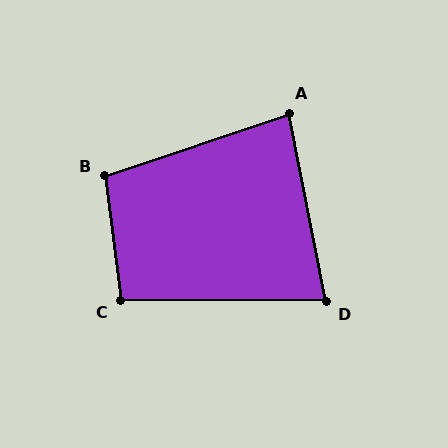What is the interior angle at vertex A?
Approximately 83 degrees (acute).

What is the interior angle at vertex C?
Approximately 97 degrees (obtuse).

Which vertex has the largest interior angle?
B, at approximately 102 degrees.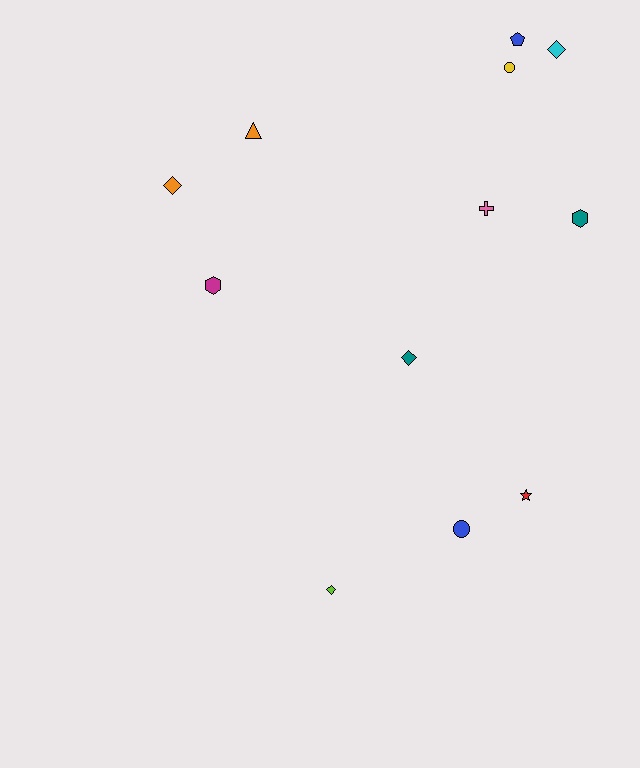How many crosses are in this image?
There is 1 cross.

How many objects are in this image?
There are 12 objects.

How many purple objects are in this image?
There are no purple objects.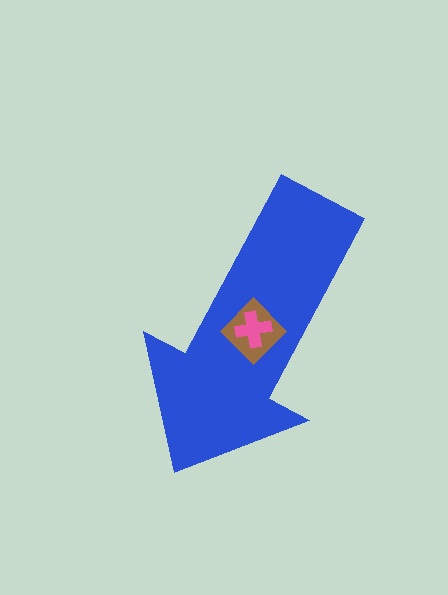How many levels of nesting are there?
3.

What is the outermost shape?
The blue arrow.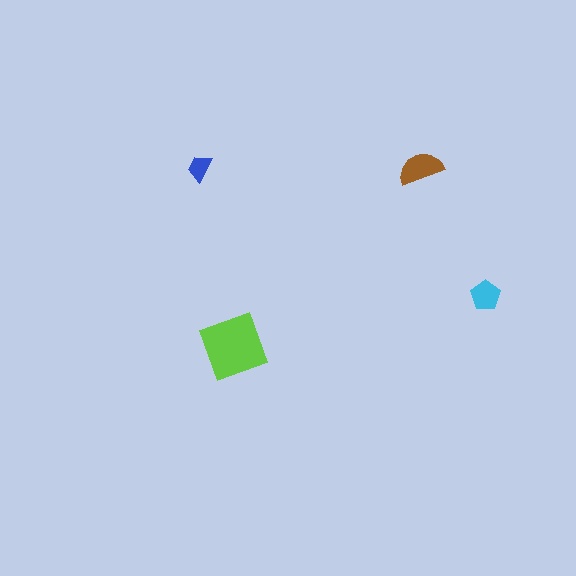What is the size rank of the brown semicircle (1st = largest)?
2nd.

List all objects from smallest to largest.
The blue trapezoid, the cyan pentagon, the brown semicircle, the lime square.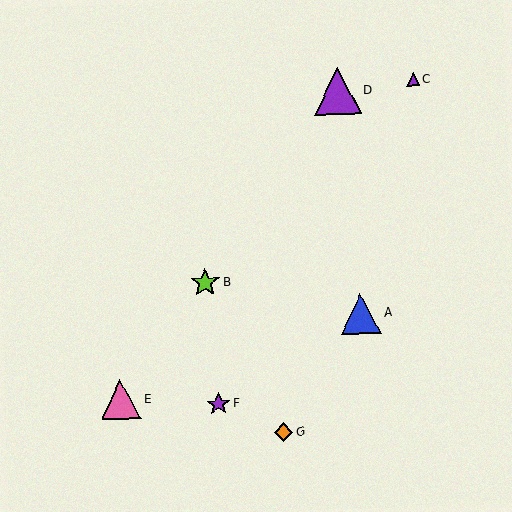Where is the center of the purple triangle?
The center of the purple triangle is at (337, 91).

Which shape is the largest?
The purple triangle (labeled D) is the largest.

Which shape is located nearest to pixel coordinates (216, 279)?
The lime star (labeled B) at (205, 283) is nearest to that location.